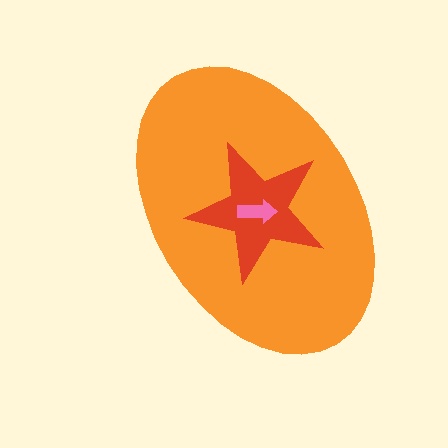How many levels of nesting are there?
3.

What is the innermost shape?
The pink arrow.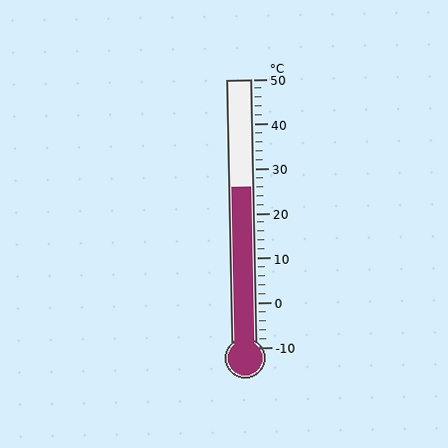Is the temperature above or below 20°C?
The temperature is above 20°C.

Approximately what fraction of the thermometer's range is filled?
The thermometer is filled to approximately 60% of its range.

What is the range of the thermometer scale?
The thermometer scale ranges from -10°C to 50°C.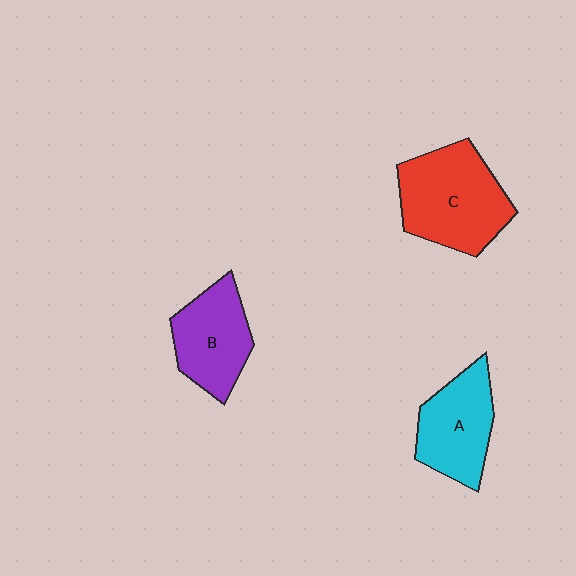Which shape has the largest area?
Shape C (red).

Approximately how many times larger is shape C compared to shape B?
Approximately 1.4 times.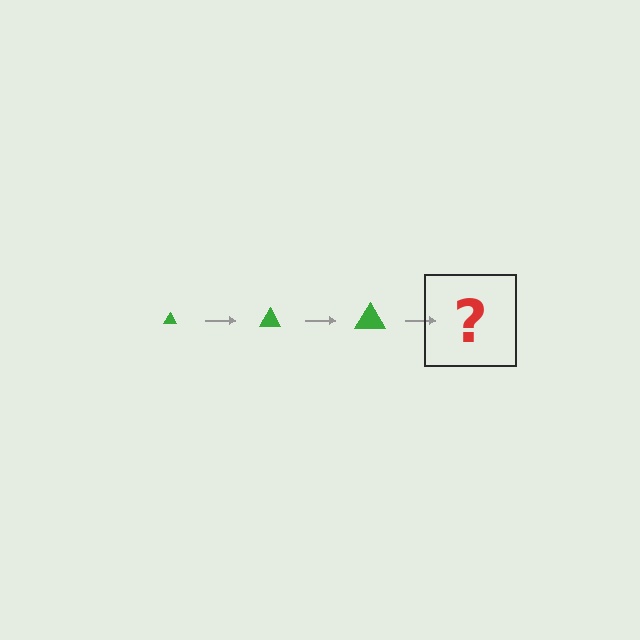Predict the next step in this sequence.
The next step is a green triangle, larger than the previous one.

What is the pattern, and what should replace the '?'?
The pattern is that the triangle gets progressively larger each step. The '?' should be a green triangle, larger than the previous one.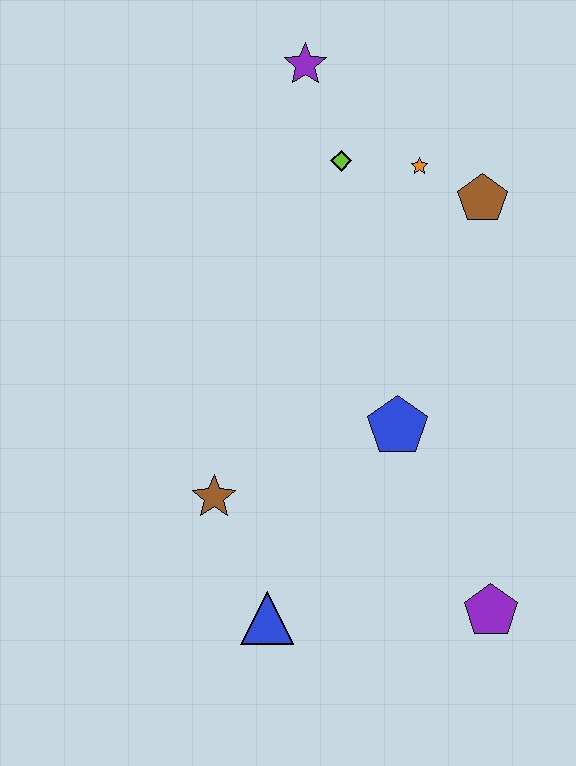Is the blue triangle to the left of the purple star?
Yes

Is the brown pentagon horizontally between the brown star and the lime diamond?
No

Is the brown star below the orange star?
Yes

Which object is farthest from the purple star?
The purple pentagon is farthest from the purple star.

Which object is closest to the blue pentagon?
The brown star is closest to the blue pentagon.